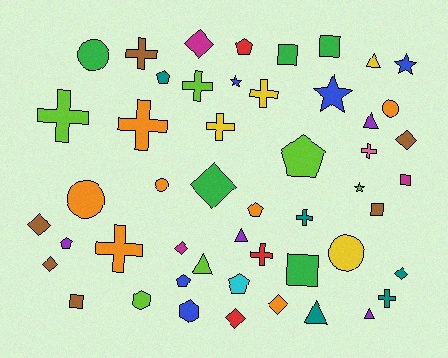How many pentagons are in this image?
There are 7 pentagons.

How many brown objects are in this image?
There are 6 brown objects.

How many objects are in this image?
There are 50 objects.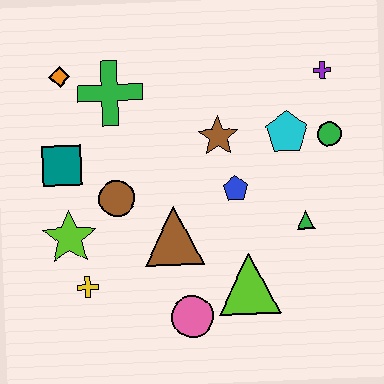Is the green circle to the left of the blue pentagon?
No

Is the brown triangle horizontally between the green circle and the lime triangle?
No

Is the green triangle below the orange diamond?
Yes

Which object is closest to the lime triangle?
The pink circle is closest to the lime triangle.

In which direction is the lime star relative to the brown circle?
The lime star is to the left of the brown circle.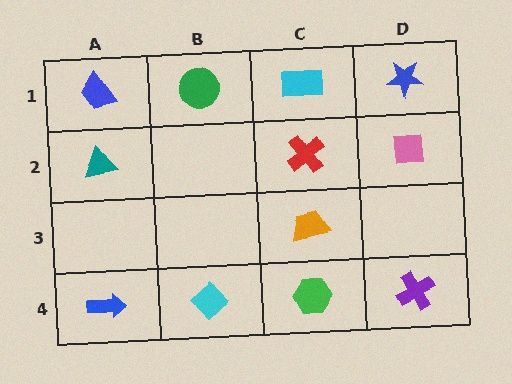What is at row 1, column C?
A cyan rectangle.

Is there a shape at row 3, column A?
No, that cell is empty.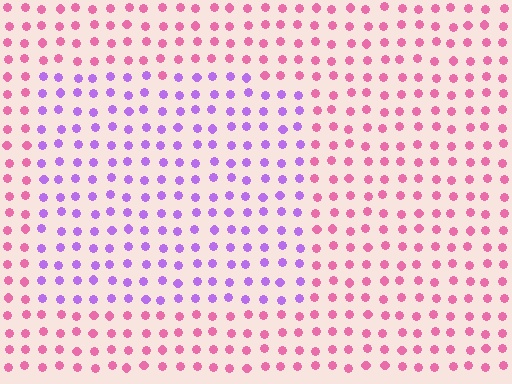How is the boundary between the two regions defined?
The boundary is defined purely by a slight shift in hue (about 54 degrees). Spacing, size, and orientation are identical on both sides.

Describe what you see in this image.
The image is filled with small pink elements in a uniform arrangement. A rectangle-shaped region is visible where the elements are tinted to a slightly different hue, forming a subtle color boundary.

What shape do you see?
I see a rectangle.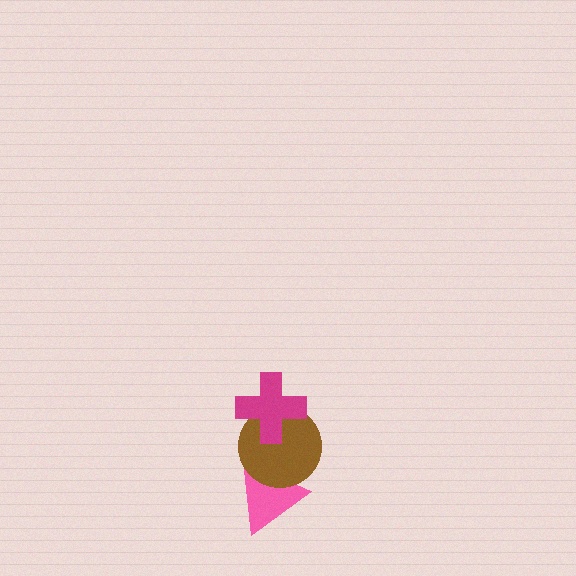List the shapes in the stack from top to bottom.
From top to bottom: the magenta cross, the brown circle, the pink triangle.